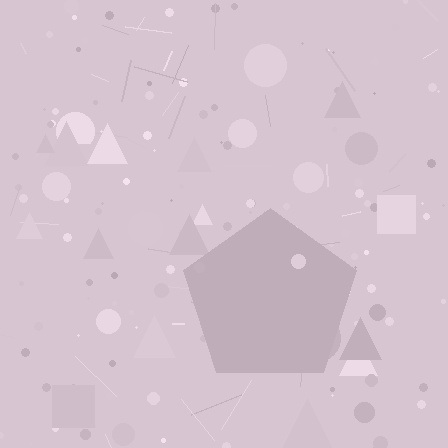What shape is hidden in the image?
A pentagon is hidden in the image.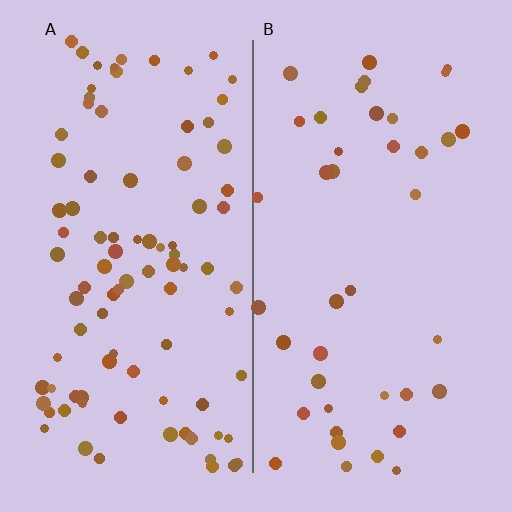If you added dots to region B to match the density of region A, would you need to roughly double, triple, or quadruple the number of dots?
Approximately double.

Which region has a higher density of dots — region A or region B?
A (the left).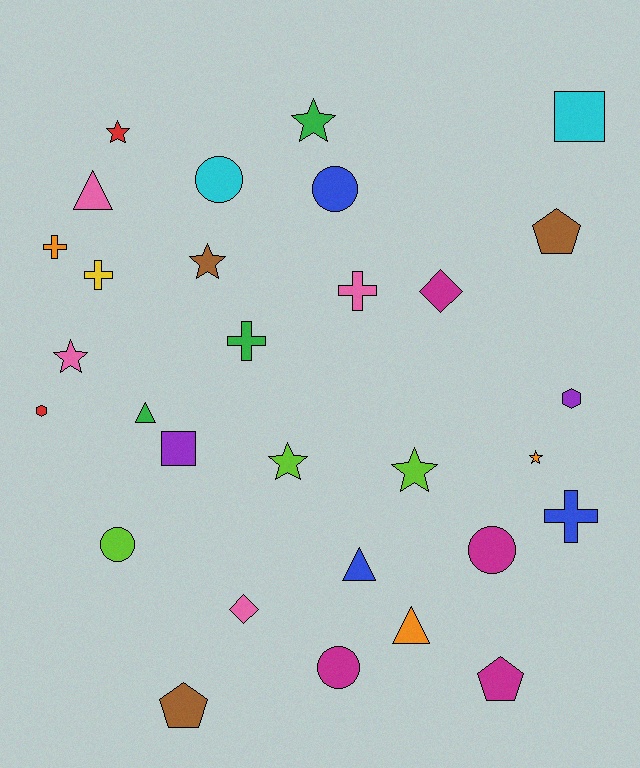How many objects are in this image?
There are 30 objects.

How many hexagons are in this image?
There are 2 hexagons.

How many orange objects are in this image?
There are 3 orange objects.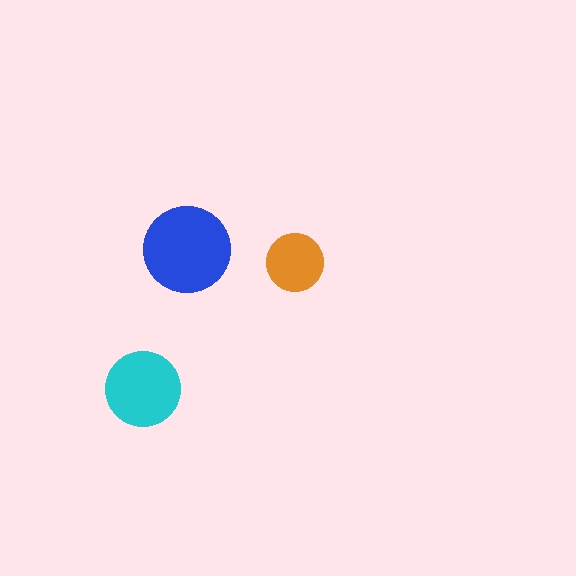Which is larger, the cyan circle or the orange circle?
The cyan one.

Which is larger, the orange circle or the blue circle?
The blue one.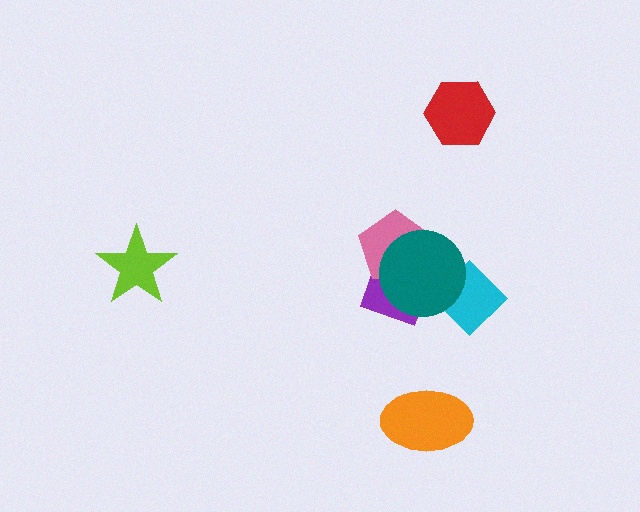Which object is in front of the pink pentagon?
The teal circle is in front of the pink pentagon.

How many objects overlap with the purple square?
2 objects overlap with the purple square.